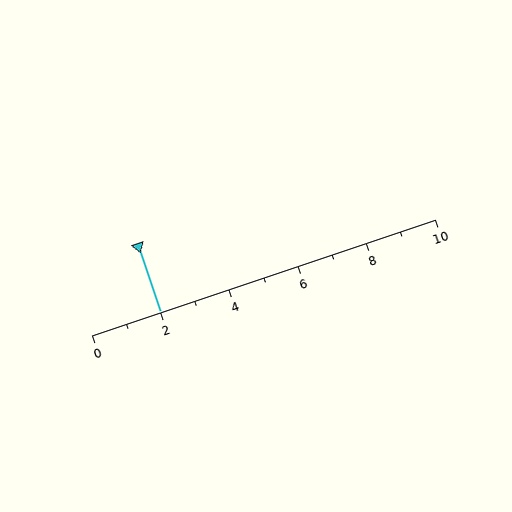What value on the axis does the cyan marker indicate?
The marker indicates approximately 2.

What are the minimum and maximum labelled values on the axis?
The axis runs from 0 to 10.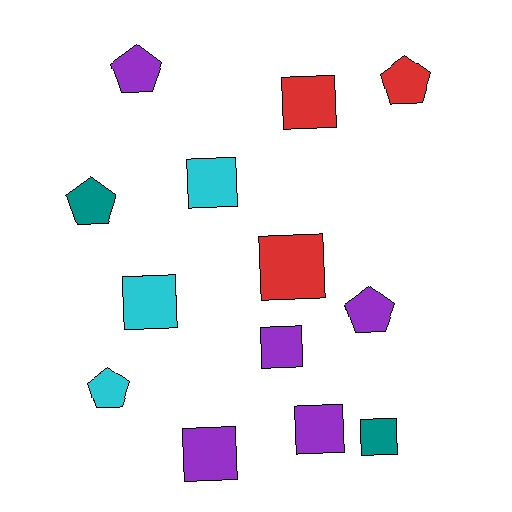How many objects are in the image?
There are 13 objects.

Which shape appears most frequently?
Square, with 8 objects.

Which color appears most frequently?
Purple, with 5 objects.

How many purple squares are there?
There are 3 purple squares.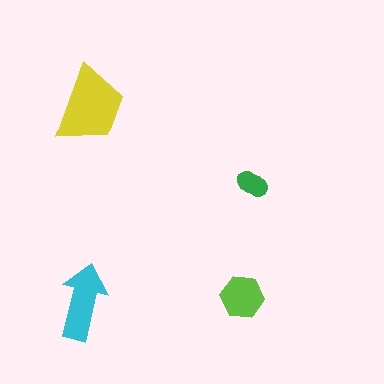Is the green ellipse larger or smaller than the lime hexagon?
Smaller.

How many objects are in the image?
There are 4 objects in the image.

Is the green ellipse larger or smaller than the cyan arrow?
Smaller.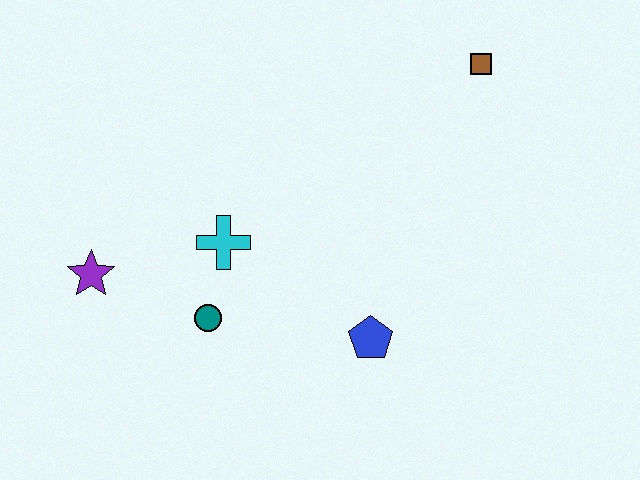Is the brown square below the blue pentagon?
No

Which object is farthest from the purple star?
The brown square is farthest from the purple star.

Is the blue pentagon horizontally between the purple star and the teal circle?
No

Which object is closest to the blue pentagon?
The teal circle is closest to the blue pentagon.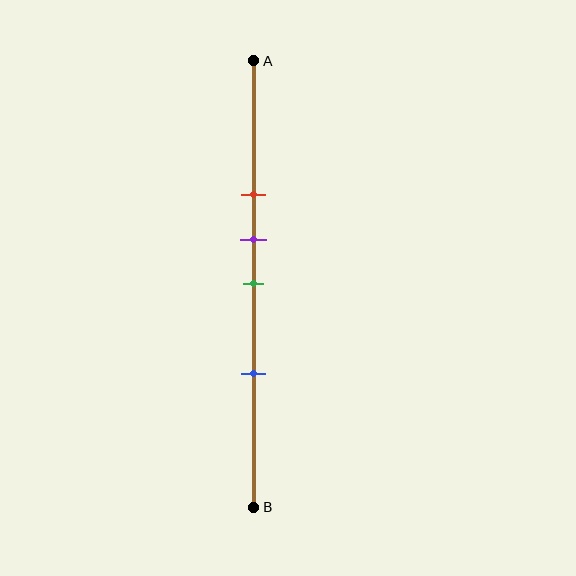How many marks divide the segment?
There are 4 marks dividing the segment.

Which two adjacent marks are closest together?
The purple and green marks are the closest adjacent pair.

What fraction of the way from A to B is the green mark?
The green mark is approximately 50% (0.5) of the way from A to B.